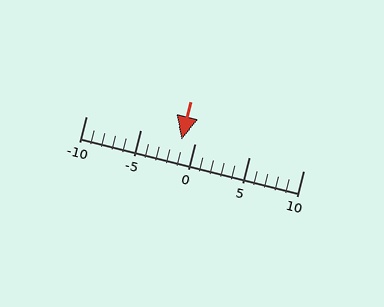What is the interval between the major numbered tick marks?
The major tick marks are spaced 5 units apart.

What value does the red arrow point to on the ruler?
The red arrow points to approximately -1.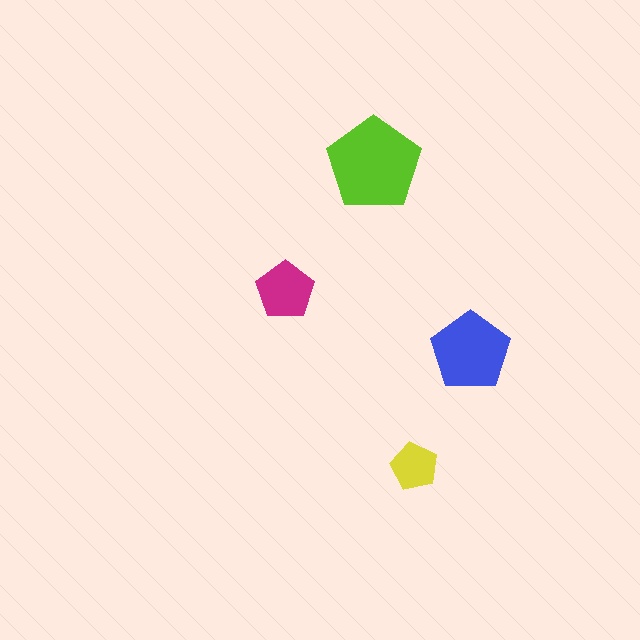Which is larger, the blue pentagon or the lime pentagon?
The lime one.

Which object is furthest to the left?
The magenta pentagon is leftmost.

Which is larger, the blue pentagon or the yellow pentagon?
The blue one.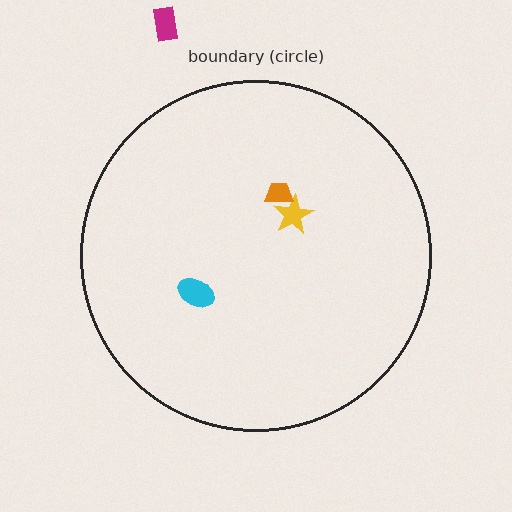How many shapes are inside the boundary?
3 inside, 1 outside.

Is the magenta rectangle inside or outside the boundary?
Outside.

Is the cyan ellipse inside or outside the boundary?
Inside.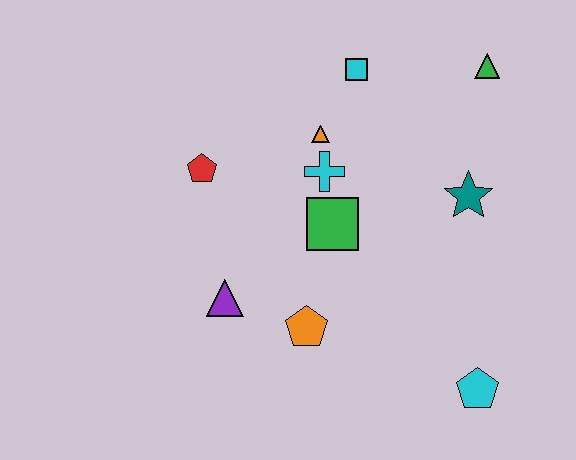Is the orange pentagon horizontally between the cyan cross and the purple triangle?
Yes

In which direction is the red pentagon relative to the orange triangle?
The red pentagon is to the left of the orange triangle.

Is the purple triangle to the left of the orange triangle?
Yes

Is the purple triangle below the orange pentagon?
No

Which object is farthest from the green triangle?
The purple triangle is farthest from the green triangle.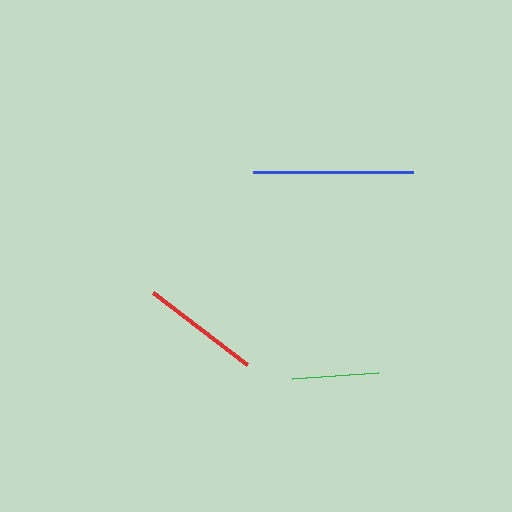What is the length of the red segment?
The red segment is approximately 118 pixels long.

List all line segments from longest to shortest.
From longest to shortest: blue, red, green.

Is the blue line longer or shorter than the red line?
The blue line is longer than the red line.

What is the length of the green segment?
The green segment is approximately 85 pixels long.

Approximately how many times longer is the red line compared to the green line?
The red line is approximately 1.4 times the length of the green line.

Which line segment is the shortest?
The green line is the shortest at approximately 85 pixels.